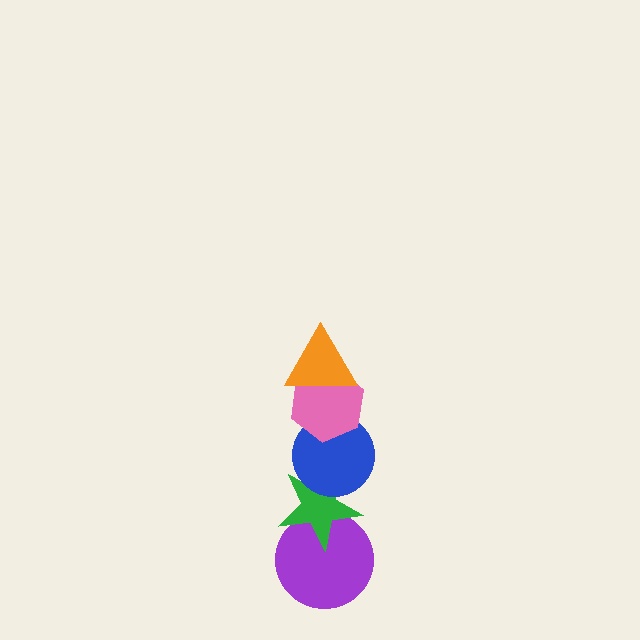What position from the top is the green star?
The green star is 4th from the top.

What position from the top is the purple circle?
The purple circle is 5th from the top.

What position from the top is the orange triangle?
The orange triangle is 1st from the top.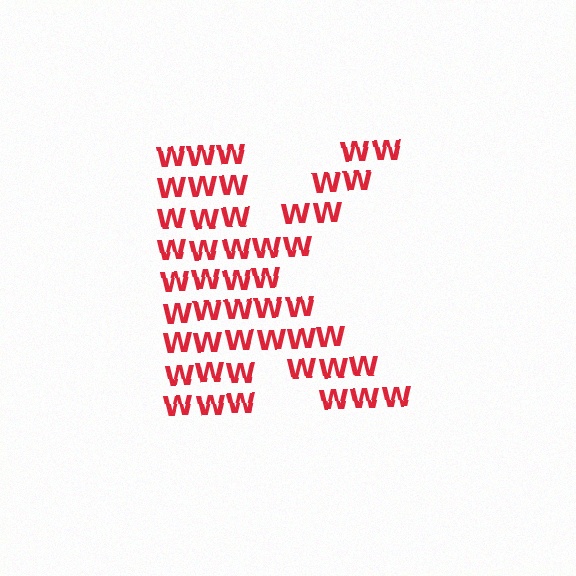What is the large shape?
The large shape is the letter K.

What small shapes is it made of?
It is made of small letter W's.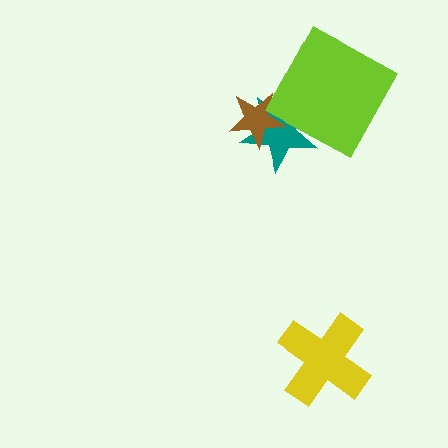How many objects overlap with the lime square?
1 object overlaps with the lime square.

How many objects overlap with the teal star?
2 objects overlap with the teal star.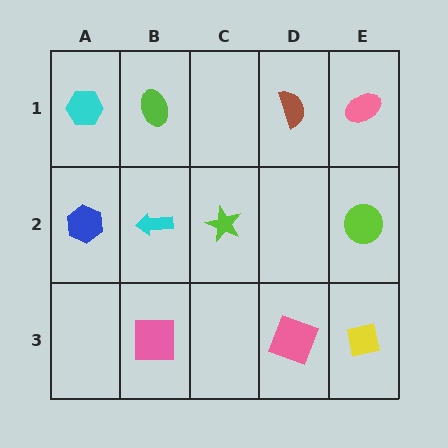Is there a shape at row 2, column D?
No, that cell is empty.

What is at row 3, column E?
A yellow square.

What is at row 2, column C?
A lime star.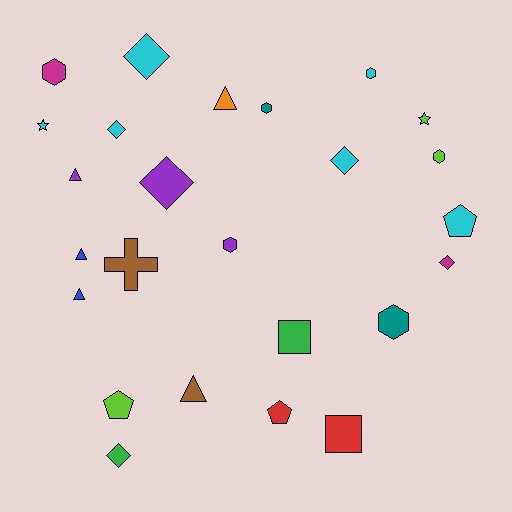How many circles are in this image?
There are no circles.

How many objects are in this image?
There are 25 objects.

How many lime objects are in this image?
There are 3 lime objects.